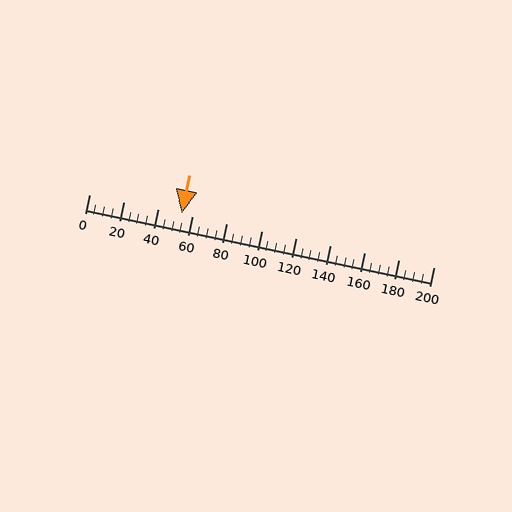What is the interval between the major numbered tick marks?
The major tick marks are spaced 20 units apart.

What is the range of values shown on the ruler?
The ruler shows values from 0 to 200.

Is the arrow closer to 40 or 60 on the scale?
The arrow is closer to 60.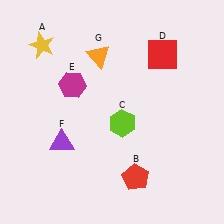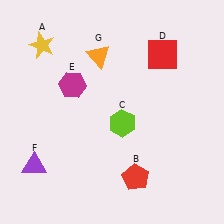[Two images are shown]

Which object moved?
The purple triangle (F) moved left.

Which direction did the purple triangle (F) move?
The purple triangle (F) moved left.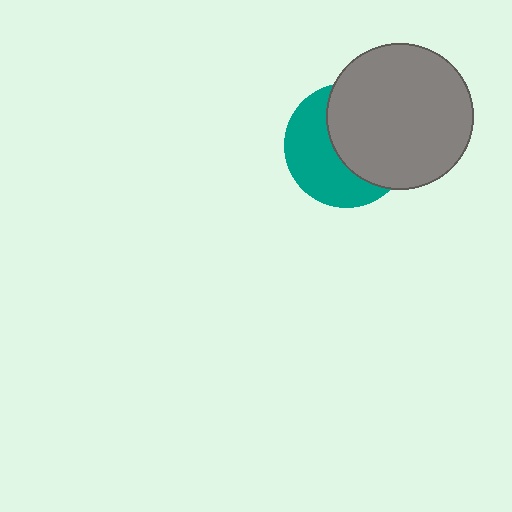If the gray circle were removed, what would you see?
You would see the complete teal circle.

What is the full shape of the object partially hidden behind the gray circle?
The partially hidden object is a teal circle.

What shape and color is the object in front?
The object in front is a gray circle.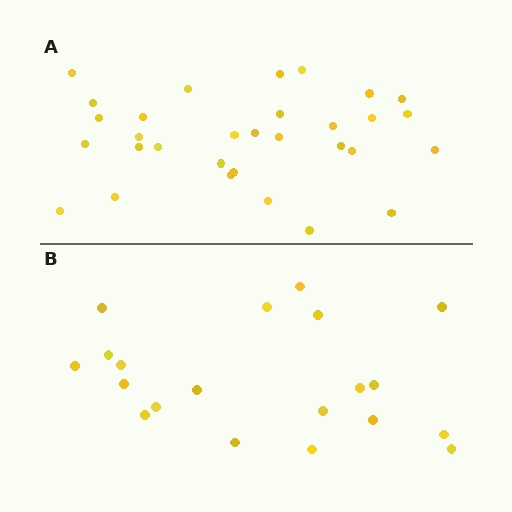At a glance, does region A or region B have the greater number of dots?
Region A (the top region) has more dots.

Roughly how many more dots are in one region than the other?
Region A has roughly 12 or so more dots than region B.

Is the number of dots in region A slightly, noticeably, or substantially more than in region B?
Region A has substantially more. The ratio is roughly 1.6 to 1.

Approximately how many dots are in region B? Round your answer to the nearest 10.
About 20 dots.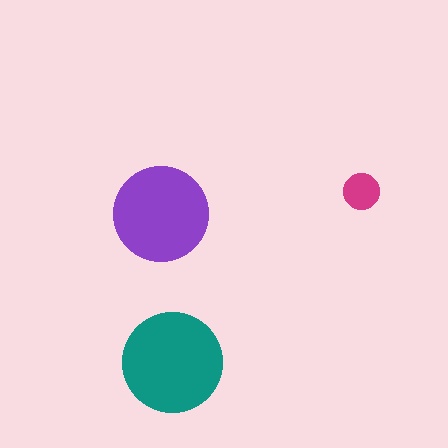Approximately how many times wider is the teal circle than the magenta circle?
About 3 times wider.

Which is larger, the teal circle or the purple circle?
The teal one.